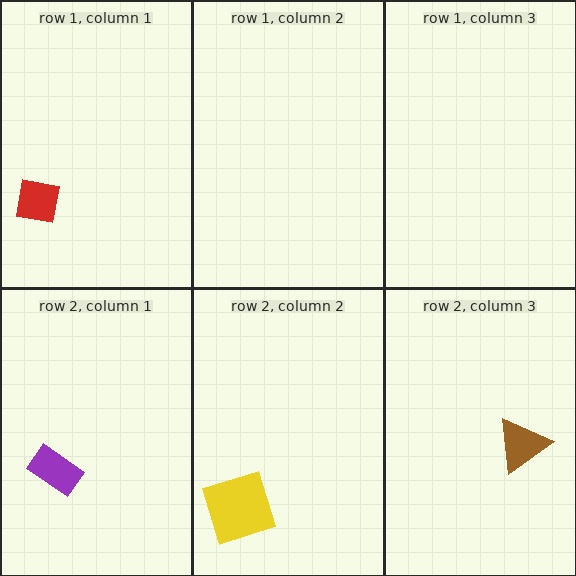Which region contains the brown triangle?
The row 2, column 3 region.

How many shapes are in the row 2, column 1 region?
1.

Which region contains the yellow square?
The row 2, column 2 region.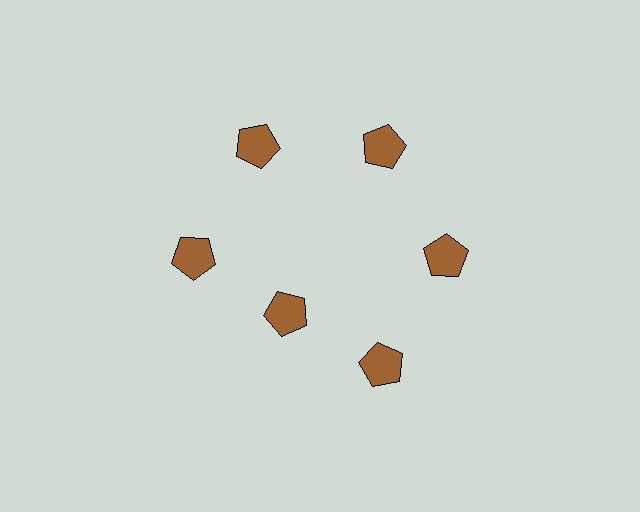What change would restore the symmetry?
The symmetry would be restored by moving it outward, back onto the ring so that all 6 pentagons sit at equal angles and equal distance from the center.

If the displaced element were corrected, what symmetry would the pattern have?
It would have 6-fold rotational symmetry — the pattern would map onto itself every 60 degrees.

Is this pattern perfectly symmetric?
No. The 6 brown pentagons are arranged in a ring, but one element near the 7 o'clock position is pulled inward toward the center, breaking the 6-fold rotational symmetry.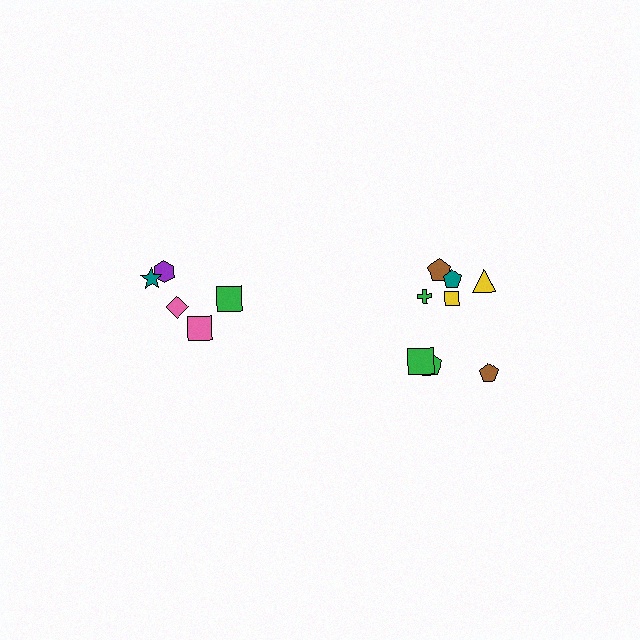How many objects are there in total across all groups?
There are 13 objects.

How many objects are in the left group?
There are 5 objects.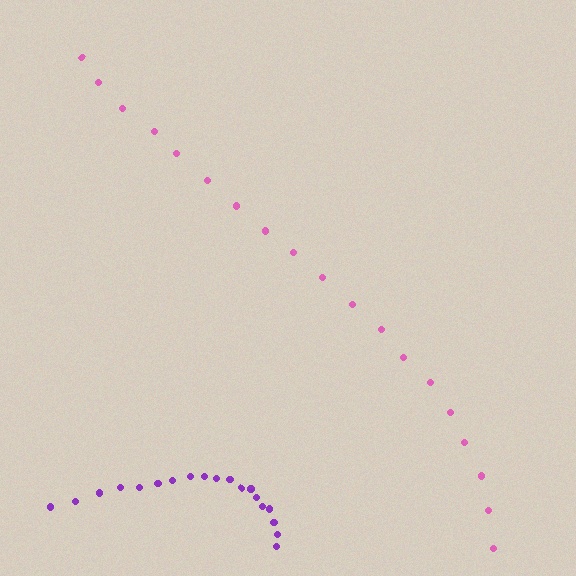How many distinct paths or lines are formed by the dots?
There are 2 distinct paths.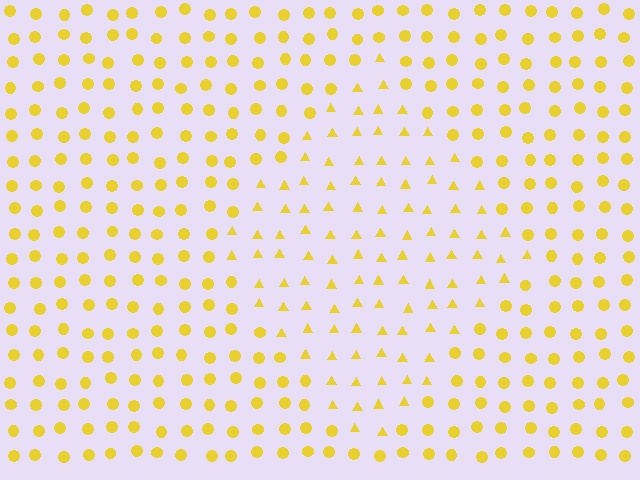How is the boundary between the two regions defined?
The boundary is defined by a change in element shape: triangles inside vs. circles outside. All elements share the same color and spacing.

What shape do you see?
I see a diamond.